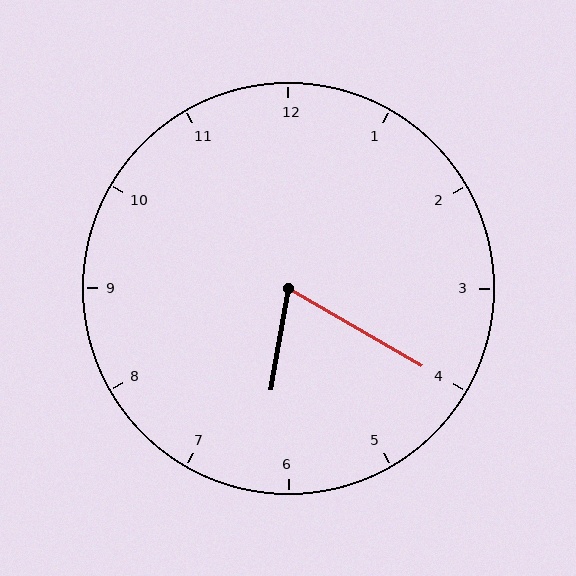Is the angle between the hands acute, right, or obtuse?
It is acute.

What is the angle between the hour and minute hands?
Approximately 70 degrees.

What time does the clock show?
6:20.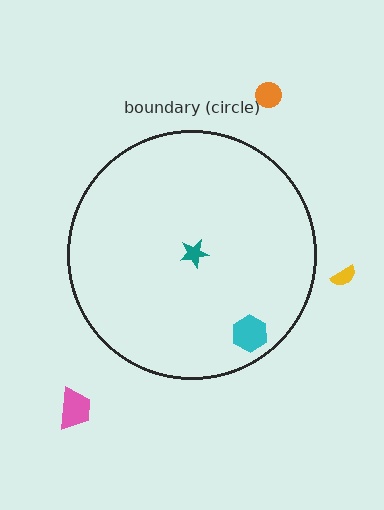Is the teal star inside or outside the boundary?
Inside.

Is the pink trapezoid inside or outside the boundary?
Outside.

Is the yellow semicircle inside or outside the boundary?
Outside.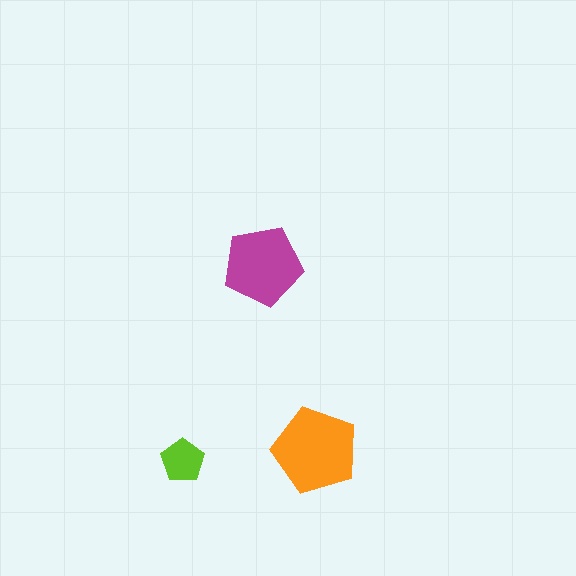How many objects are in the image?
There are 3 objects in the image.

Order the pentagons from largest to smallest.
the orange one, the magenta one, the lime one.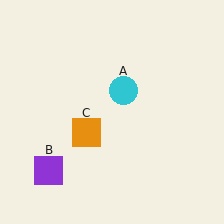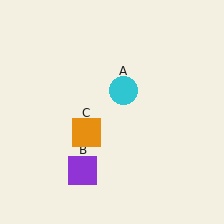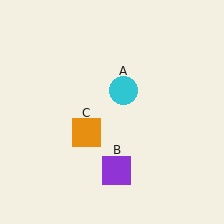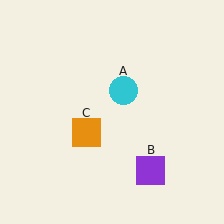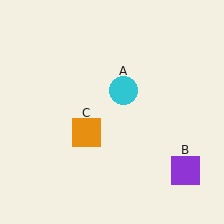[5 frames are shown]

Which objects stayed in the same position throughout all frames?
Cyan circle (object A) and orange square (object C) remained stationary.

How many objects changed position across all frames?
1 object changed position: purple square (object B).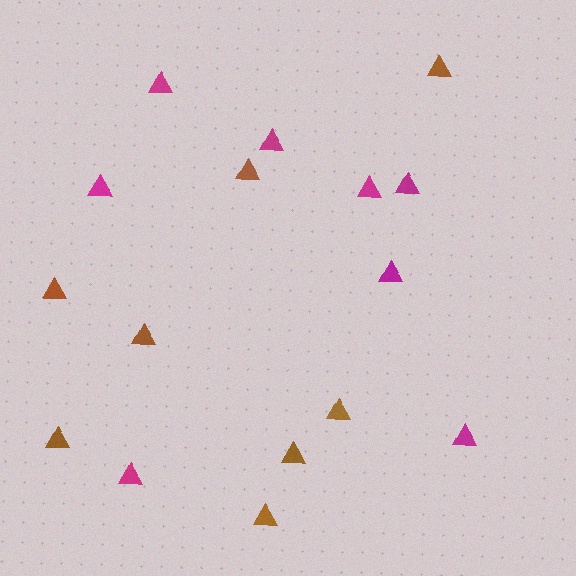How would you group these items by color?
There are 2 groups: one group of magenta triangles (8) and one group of brown triangles (8).